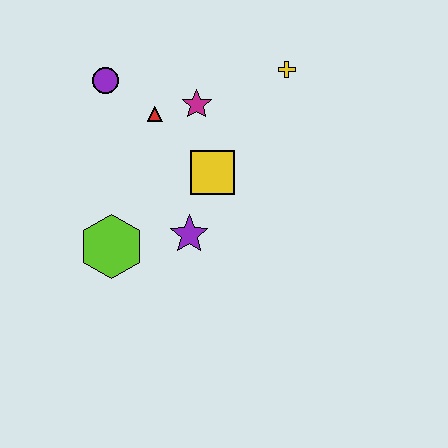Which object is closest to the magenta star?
The red triangle is closest to the magenta star.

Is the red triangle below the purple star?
No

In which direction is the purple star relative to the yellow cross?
The purple star is below the yellow cross.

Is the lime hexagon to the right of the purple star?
No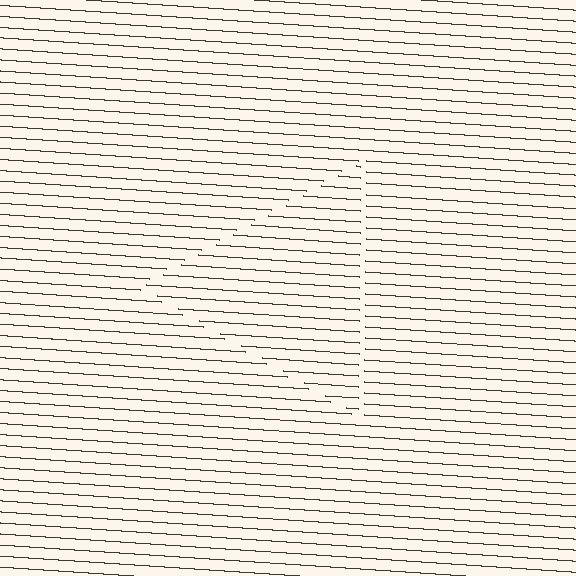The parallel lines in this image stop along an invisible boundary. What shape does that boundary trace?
An illusory triangle. The interior of the shape contains the same grating, shifted by half a period — the contour is defined by the phase discontinuity where line-ends from the inner and outer gratings abut.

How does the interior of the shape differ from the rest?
The interior of the shape contains the same grating, shifted by half a period — the contour is defined by the phase discontinuity where line-ends from the inner and outer gratings abut.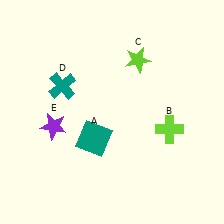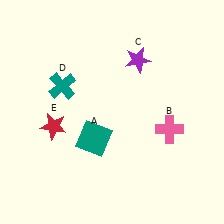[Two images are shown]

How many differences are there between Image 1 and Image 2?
There are 3 differences between the two images.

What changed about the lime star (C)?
In Image 1, C is lime. In Image 2, it changed to purple.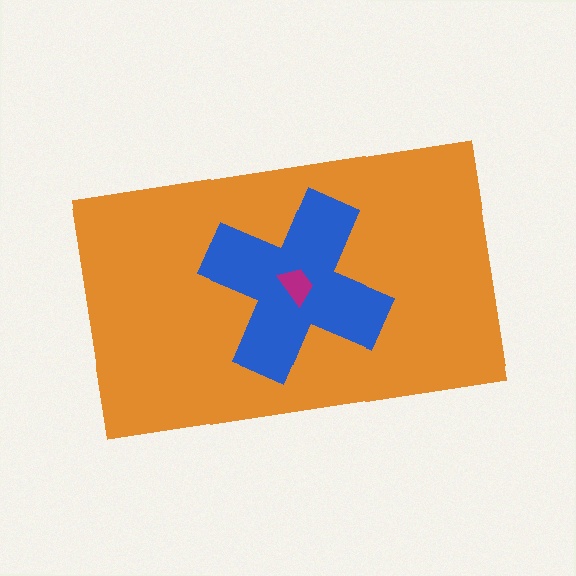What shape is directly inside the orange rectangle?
The blue cross.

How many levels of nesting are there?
3.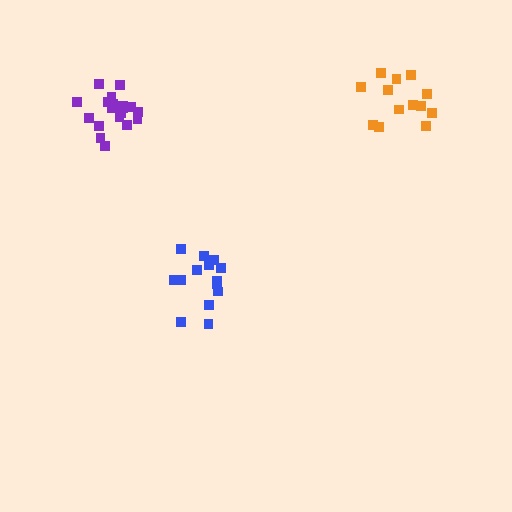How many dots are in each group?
Group 1: 13 dots, Group 2: 14 dots, Group 3: 19 dots (46 total).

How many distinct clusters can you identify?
There are 3 distinct clusters.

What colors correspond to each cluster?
The clusters are colored: orange, blue, purple.